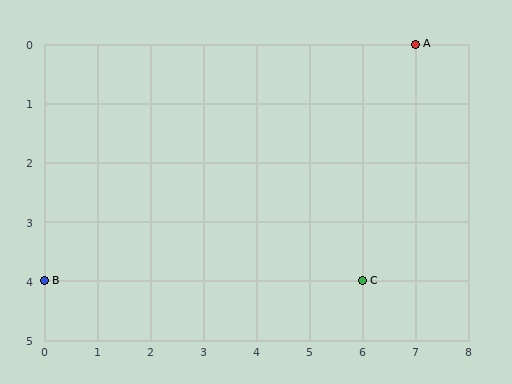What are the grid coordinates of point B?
Point B is at grid coordinates (0, 4).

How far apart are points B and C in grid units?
Points B and C are 6 columns apart.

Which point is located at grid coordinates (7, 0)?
Point A is at (7, 0).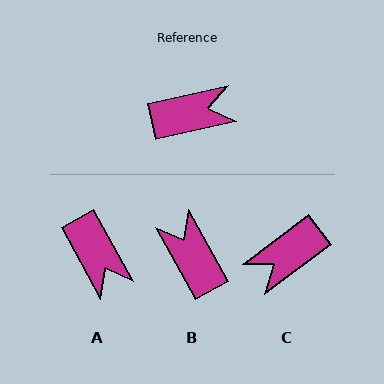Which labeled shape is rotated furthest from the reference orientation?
C, about 156 degrees away.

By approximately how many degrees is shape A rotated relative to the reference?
Approximately 74 degrees clockwise.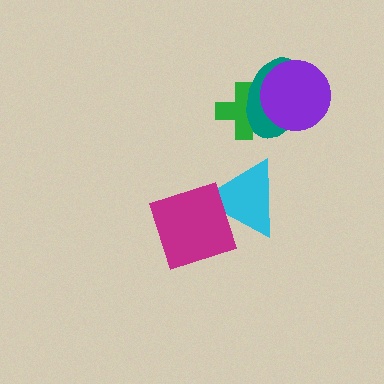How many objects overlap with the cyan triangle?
1 object overlaps with the cyan triangle.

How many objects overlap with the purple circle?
2 objects overlap with the purple circle.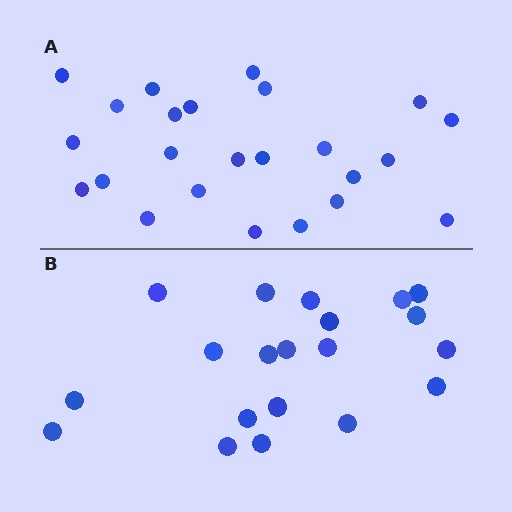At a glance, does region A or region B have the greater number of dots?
Region A (the top region) has more dots.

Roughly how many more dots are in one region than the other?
Region A has about 4 more dots than region B.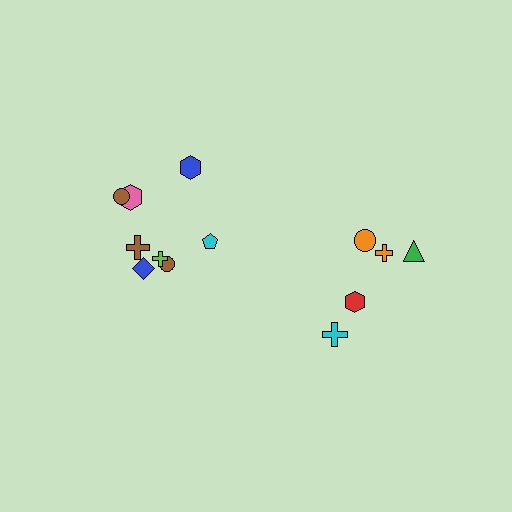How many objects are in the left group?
There are 8 objects.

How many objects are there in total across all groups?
There are 13 objects.